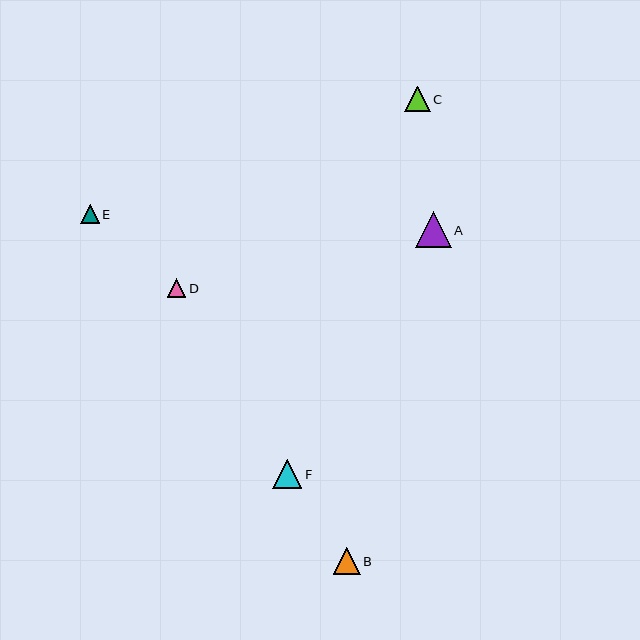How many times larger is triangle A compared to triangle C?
Triangle A is approximately 1.4 times the size of triangle C.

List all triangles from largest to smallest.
From largest to smallest: A, F, B, C, E, D.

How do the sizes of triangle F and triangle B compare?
Triangle F and triangle B are approximately the same size.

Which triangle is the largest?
Triangle A is the largest with a size of approximately 36 pixels.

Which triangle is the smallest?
Triangle D is the smallest with a size of approximately 19 pixels.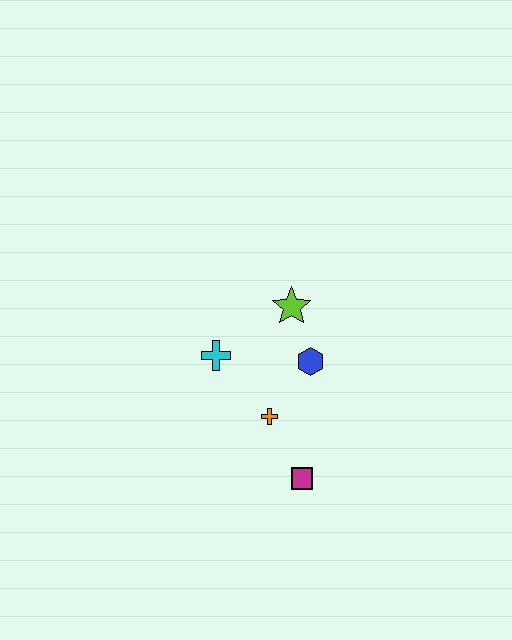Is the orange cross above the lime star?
No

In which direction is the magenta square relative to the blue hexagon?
The magenta square is below the blue hexagon.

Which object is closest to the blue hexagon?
The lime star is closest to the blue hexagon.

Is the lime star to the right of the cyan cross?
Yes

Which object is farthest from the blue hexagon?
The magenta square is farthest from the blue hexagon.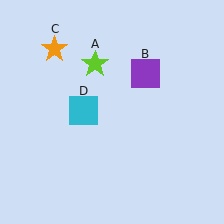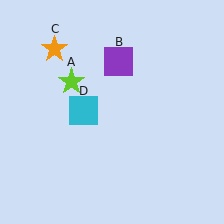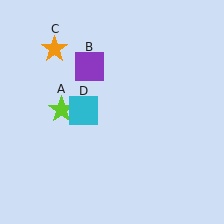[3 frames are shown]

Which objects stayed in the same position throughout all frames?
Orange star (object C) and cyan square (object D) remained stationary.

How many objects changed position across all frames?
2 objects changed position: lime star (object A), purple square (object B).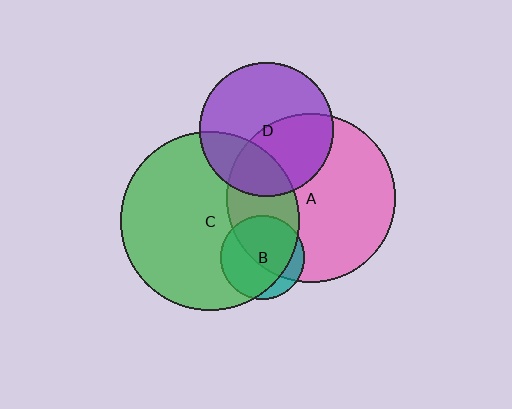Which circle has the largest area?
Circle C (green).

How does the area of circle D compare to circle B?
Approximately 2.5 times.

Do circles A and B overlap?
Yes.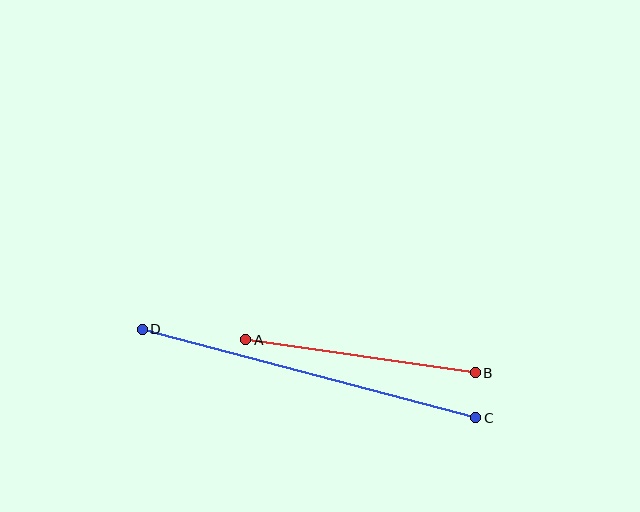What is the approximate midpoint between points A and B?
The midpoint is at approximately (361, 356) pixels.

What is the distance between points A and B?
The distance is approximately 232 pixels.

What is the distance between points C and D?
The distance is approximately 345 pixels.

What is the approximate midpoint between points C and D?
The midpoint is at approximately (309, 373) pixels.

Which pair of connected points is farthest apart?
Points C and D are farthest apart.